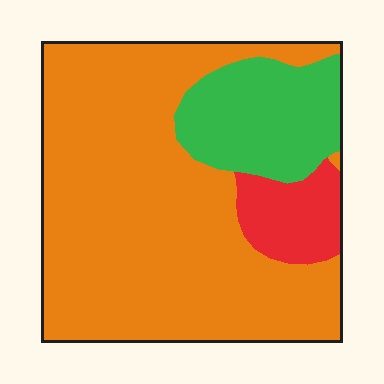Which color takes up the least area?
Red, at roughly 10%.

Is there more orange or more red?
Orange.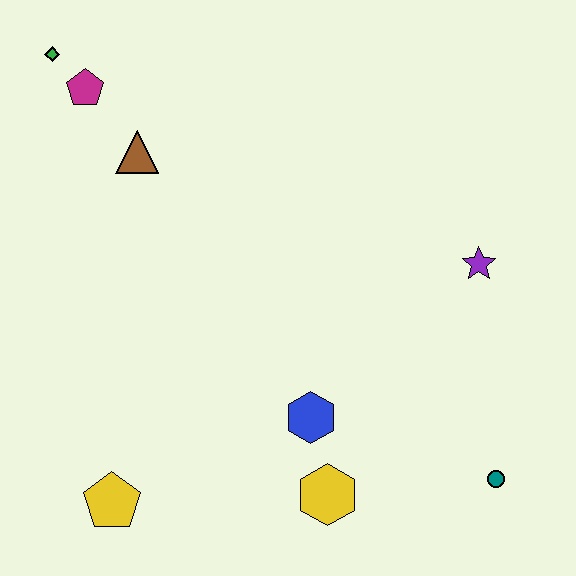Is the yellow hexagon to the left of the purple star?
Yes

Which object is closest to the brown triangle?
The magenta pentagon is closest to the brown triangle.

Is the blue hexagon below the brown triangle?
Yes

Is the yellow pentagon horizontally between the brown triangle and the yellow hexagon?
No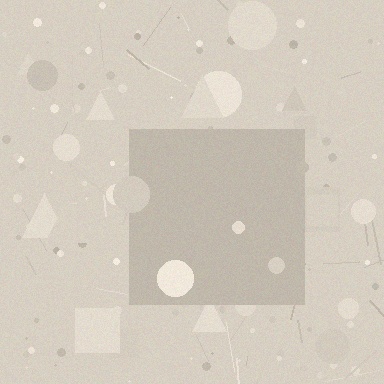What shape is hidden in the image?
A square is hidden in the image.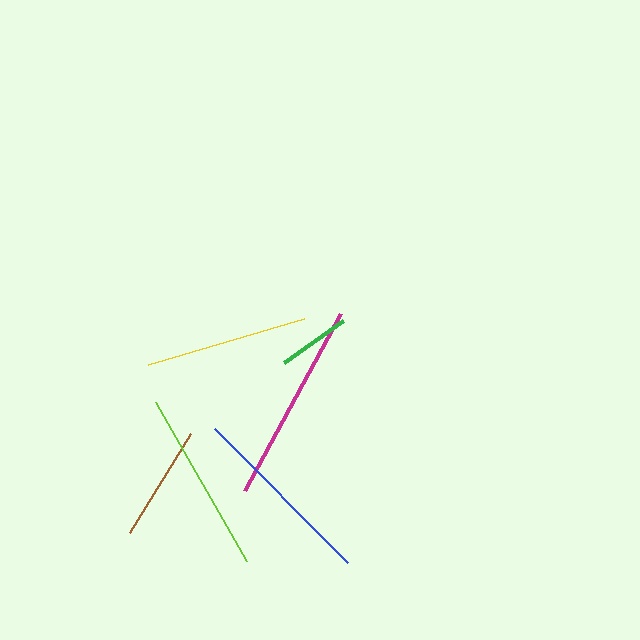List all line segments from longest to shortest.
From longest to shortest: magenta, blue, lime, yellow, brown, green.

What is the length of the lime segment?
The lime segment is approximately 183 pixels long.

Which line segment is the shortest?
The green line is the shortest at approximately 73 pixels.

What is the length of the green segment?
The green segment is approximately 73 pixels long.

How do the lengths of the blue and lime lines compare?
The blue and lime lines are approximately the same length.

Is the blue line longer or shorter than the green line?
The blue line is longer than the green line.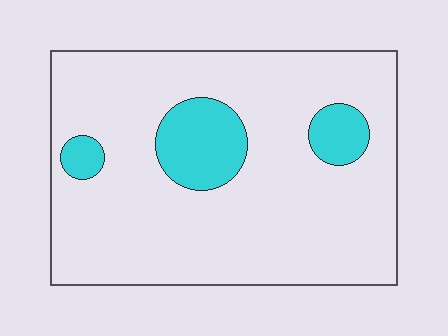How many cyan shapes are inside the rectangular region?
3.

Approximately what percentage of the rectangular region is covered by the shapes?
Approximately 15%.